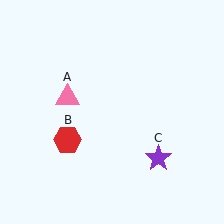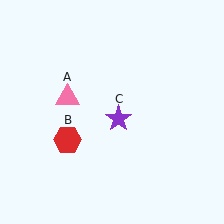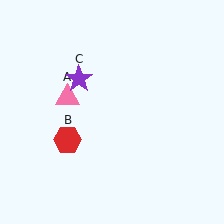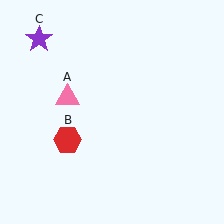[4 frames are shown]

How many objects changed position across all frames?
1 object changed position: purple star (object C).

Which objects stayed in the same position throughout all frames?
Pink triangle (object A) and red hexagon (object B) remained stationary.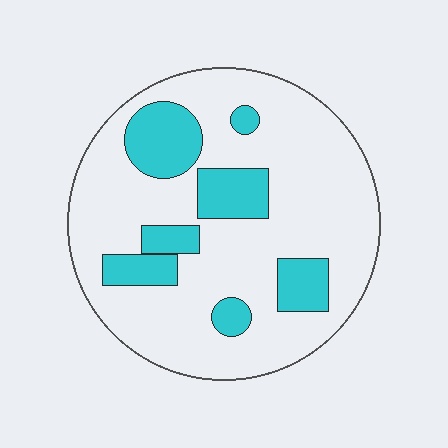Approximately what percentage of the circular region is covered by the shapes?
Approximately 25%.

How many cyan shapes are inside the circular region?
7.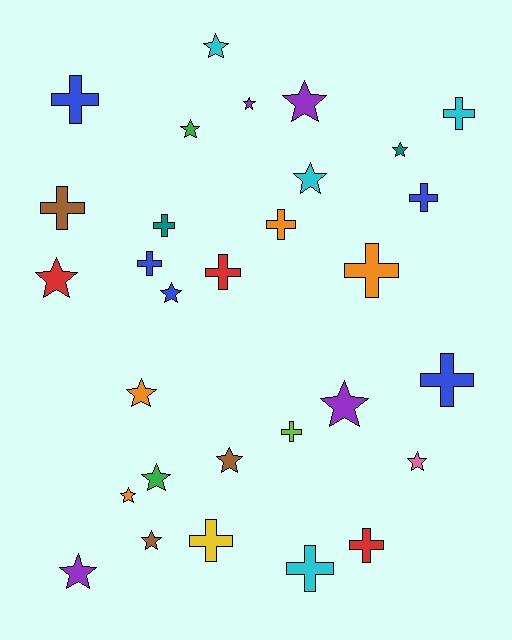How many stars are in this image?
There are 16 stars.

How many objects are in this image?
There are 30 objects.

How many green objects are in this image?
There are 2 green objects.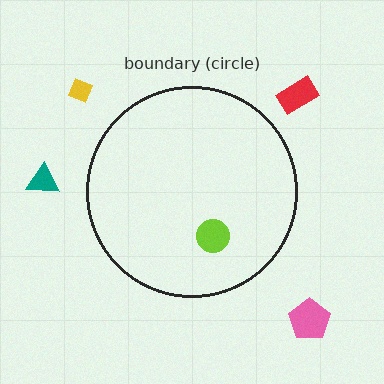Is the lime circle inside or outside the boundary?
Inside.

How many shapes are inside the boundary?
1 inside, 4 outside.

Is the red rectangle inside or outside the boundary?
Outside.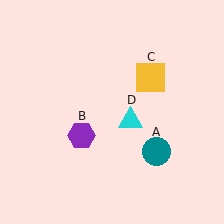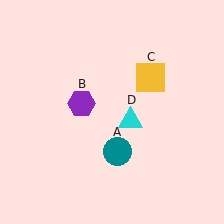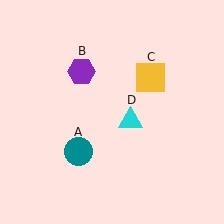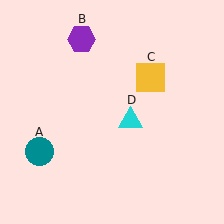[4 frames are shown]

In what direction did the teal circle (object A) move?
The teal circle (object A) moved left.